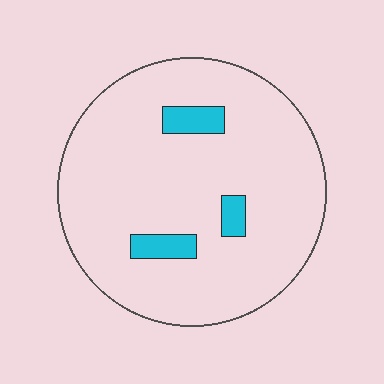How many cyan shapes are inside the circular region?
3.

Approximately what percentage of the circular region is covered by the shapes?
Approximately 10%.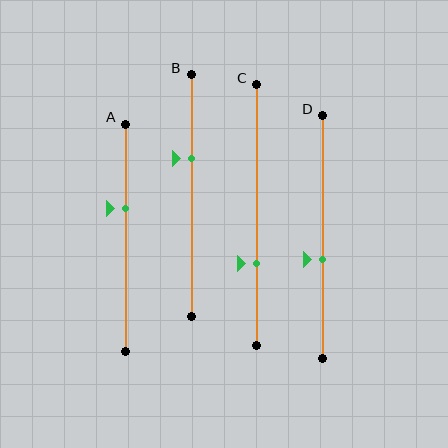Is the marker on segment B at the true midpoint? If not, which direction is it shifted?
No, the marker on segment B is shifted upward by about 16% of the segment length.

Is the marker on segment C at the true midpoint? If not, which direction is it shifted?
No, the marker on segment C is shifted downward by about 18% of the segment length.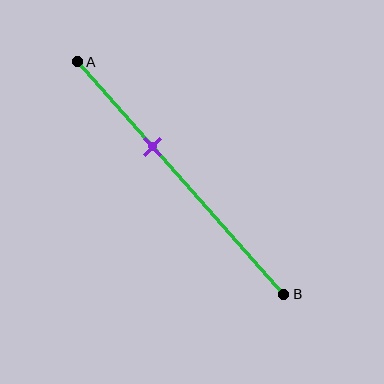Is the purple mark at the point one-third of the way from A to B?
No, the mark is at about 35% from A, not at the 33% one-third point.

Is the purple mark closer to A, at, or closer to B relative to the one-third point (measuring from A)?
The purple mark is closer to point B than the one-third point of segment AB.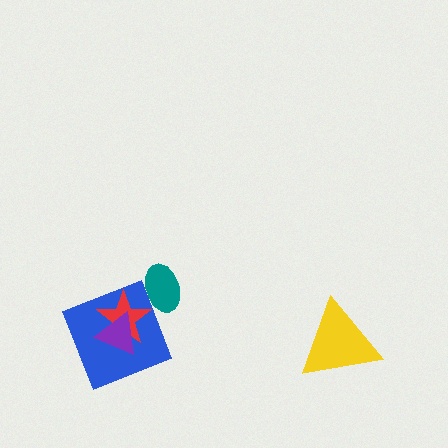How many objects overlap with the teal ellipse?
0 objects overlap with the teal ellipse.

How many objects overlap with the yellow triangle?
0 objects overlap with the yellow triangle.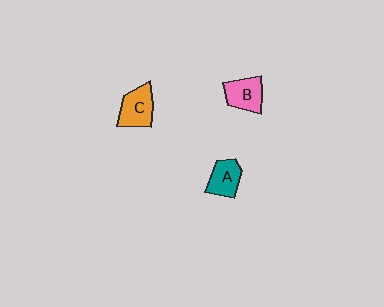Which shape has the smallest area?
Shape A (teal).